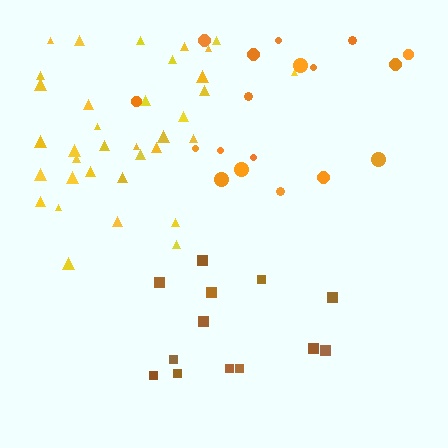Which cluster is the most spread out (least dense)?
Orange.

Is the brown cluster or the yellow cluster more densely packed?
Yellow.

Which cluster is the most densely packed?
Yellow.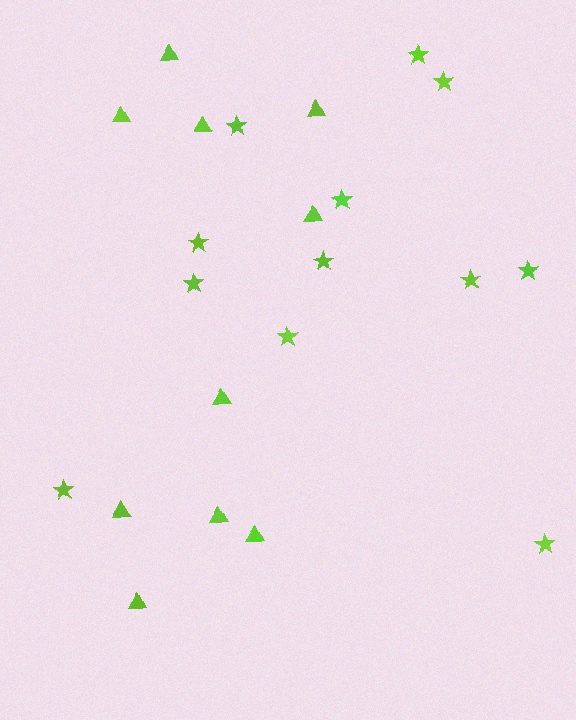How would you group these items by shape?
There are 2 groups: one group of triangles (10) and one group of stars (12).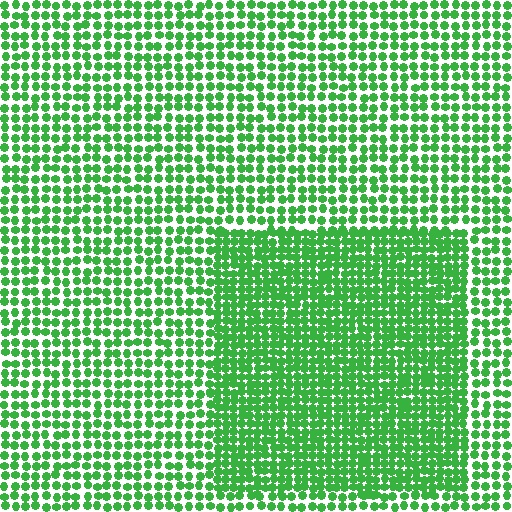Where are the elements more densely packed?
The elements are more densely packed inside the rectangle boundary.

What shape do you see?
I see a rectangle.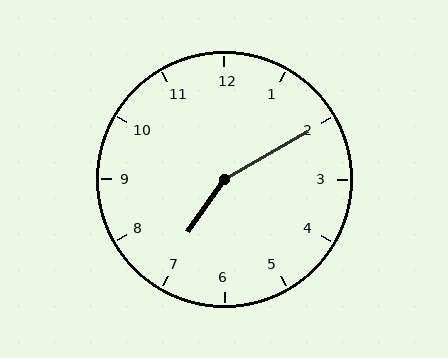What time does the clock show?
7:10.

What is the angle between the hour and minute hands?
Approximately 155 degrees.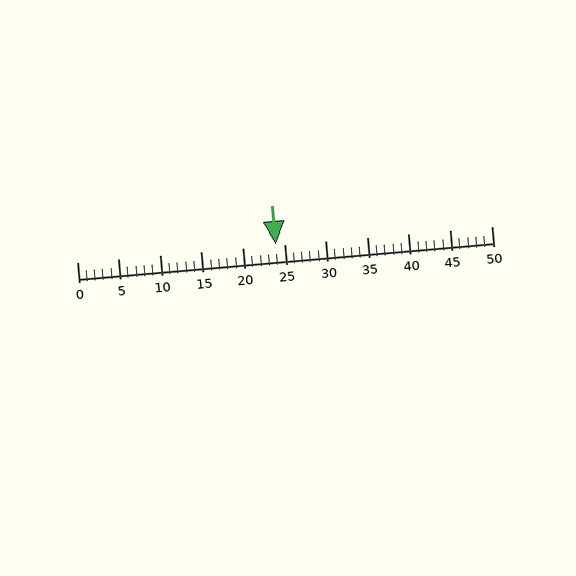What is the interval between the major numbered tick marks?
The major tick marks are spaced 5 units apart.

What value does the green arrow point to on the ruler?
The green arrow points to approximately 24.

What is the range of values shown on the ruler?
The ruler shows values from 0 to 50.